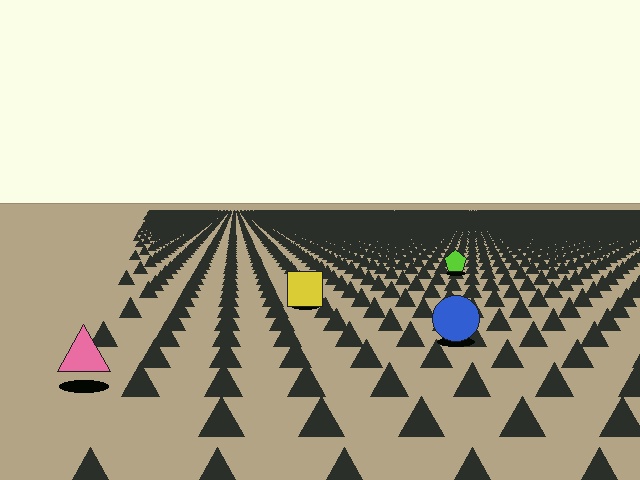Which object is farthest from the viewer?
The lime pentagon is farthest from the viewer. It appears smaller and the ground texture around it is denser.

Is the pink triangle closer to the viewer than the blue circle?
Yes. The pink triangle is closer — you can tell from the texture gradient: the ground texture is coarser near it.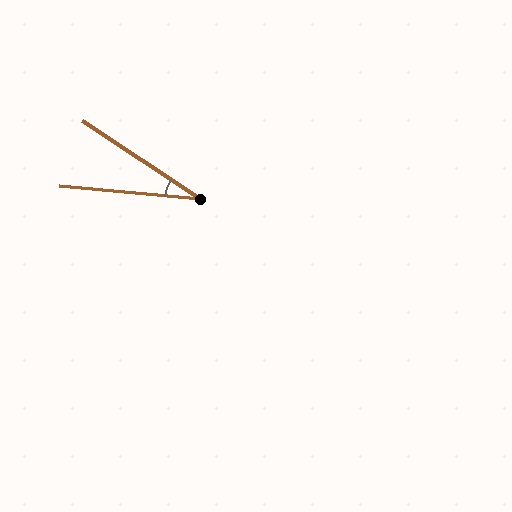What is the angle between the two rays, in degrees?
Approximately 28 degrees.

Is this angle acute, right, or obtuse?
It is acute.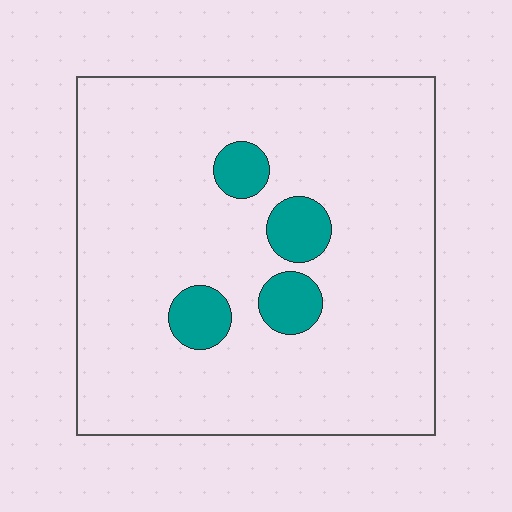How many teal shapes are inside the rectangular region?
4.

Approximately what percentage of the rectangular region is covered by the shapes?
Approximately 10%.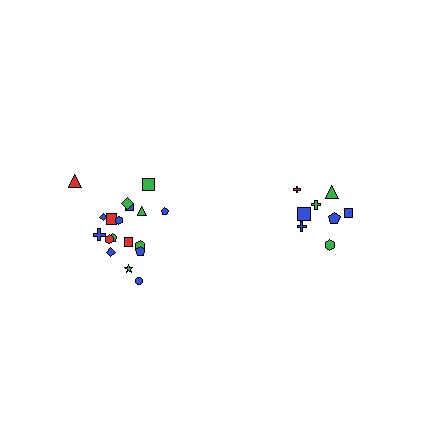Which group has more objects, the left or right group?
The left group.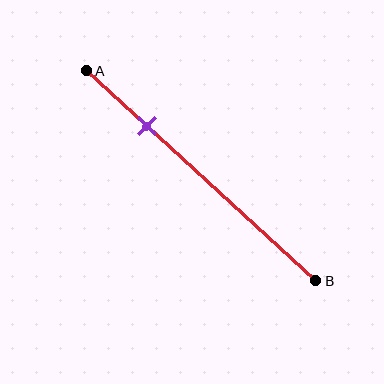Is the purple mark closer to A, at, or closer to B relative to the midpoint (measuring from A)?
The purple mark is closer to point A than the midpoint of segment AB.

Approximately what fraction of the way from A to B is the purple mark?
The purple mark is approximately 25% of the way from A to B.